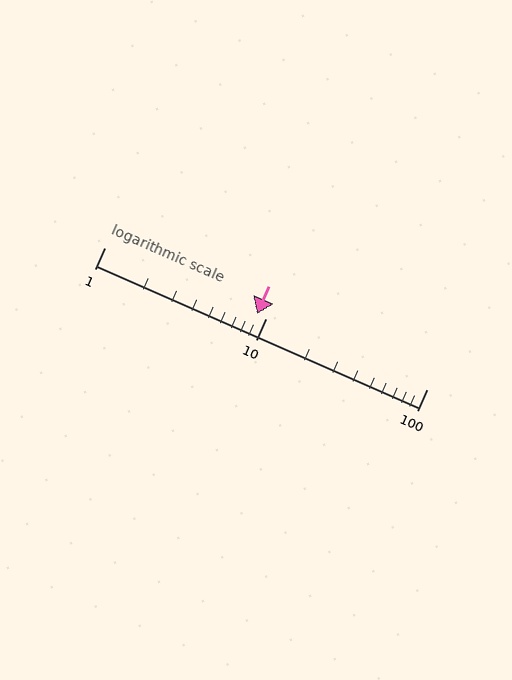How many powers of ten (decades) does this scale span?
The scale spans 2 decades, from 1 to 100.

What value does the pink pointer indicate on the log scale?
The pointer indicates approximately 8.8.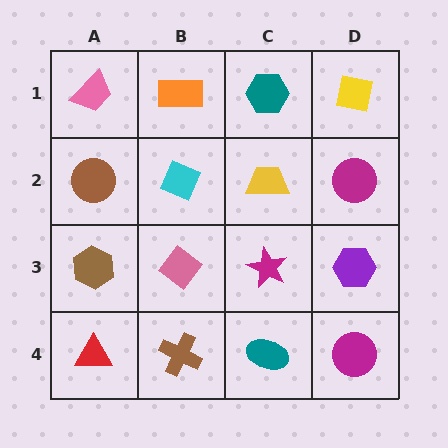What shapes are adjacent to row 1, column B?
A cyan diamond (row 2, column B), a pink trapezoid (row 1, column A), a teal hexagon (row 1, column C).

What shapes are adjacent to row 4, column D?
A purple hexagon (row 3, column D), a teal ellipse (row 4, column C).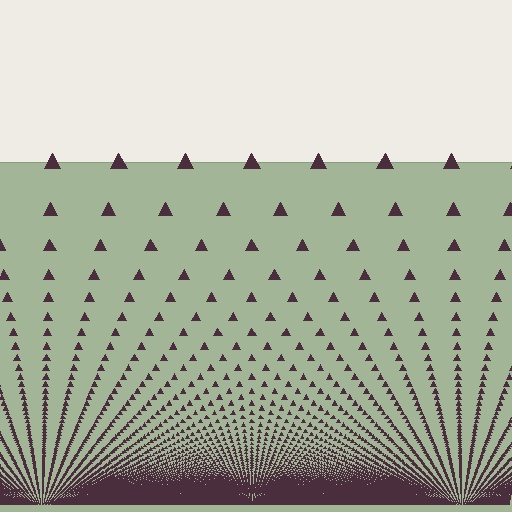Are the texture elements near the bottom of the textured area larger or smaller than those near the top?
Smaller. The gradient is inverted — elements near the bottom are smaller and denser.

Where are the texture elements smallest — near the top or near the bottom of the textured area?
Near the bottom.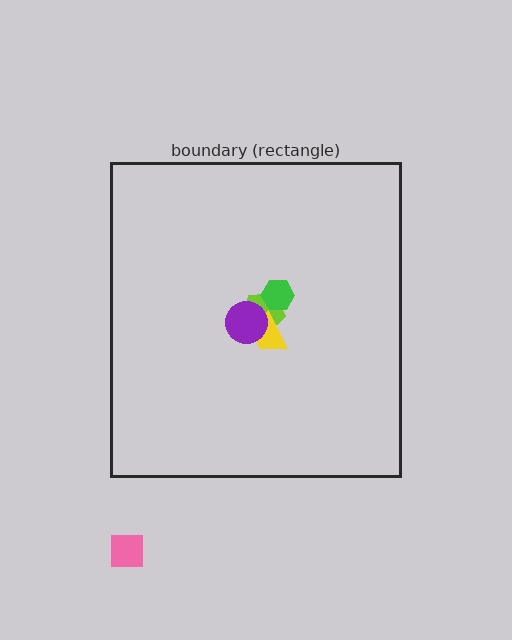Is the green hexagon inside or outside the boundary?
Inside.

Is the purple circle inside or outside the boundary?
Inside.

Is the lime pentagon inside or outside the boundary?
Inside.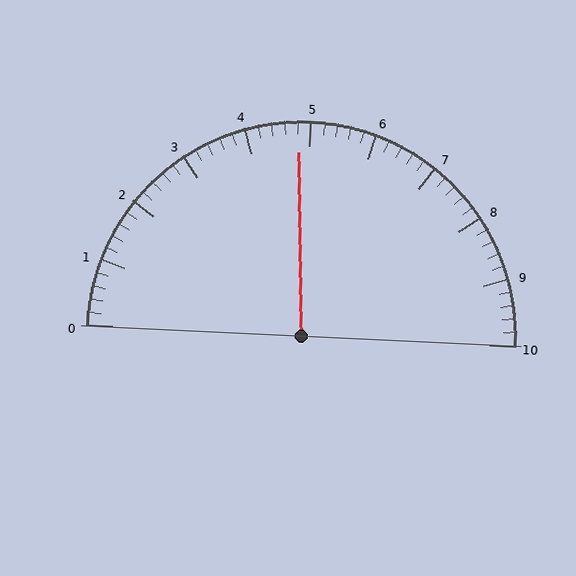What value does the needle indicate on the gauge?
The needle indicates approximately 4.8.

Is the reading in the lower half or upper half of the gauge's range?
The reading is in the lower half of the range (0 to 10).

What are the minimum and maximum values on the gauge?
The gauge ranges from 0 to 10.